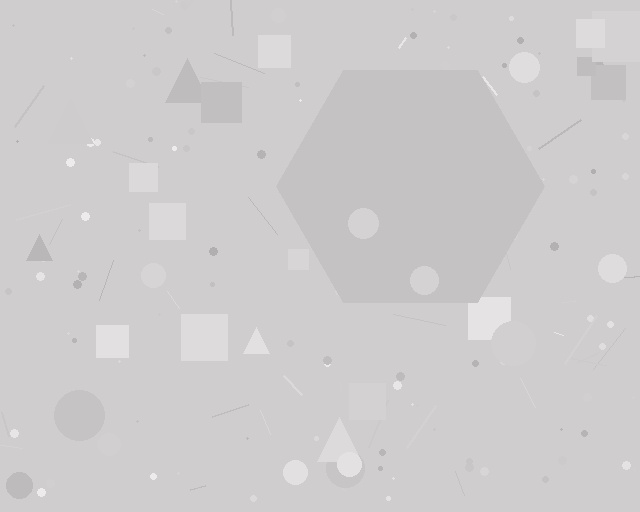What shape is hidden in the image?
A hexagon is hidden in the image.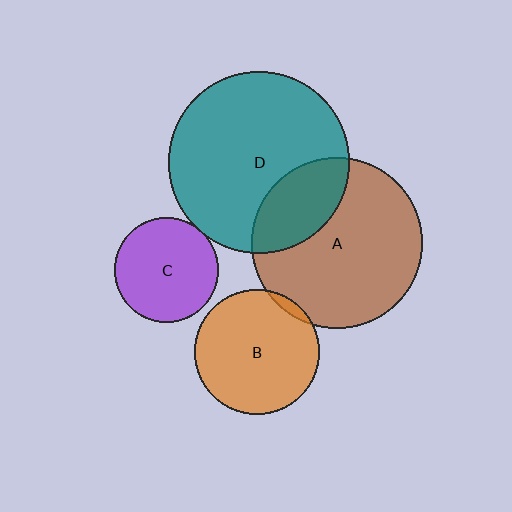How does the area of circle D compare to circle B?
Approximately 2.1 times.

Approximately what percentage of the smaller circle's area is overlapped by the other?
Approximately 5%.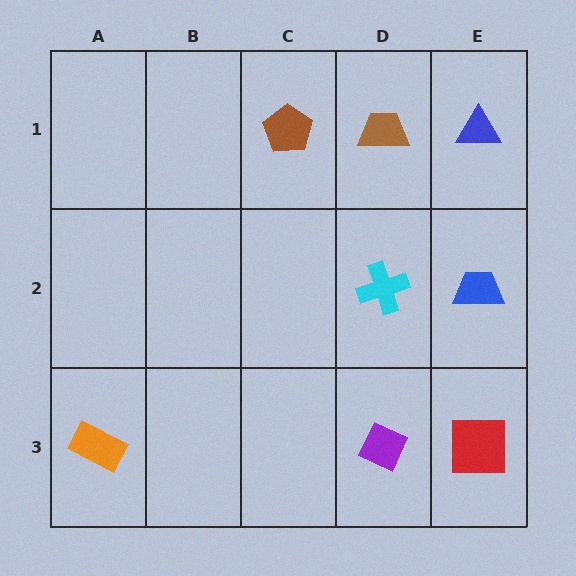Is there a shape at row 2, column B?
No, that cell is empty.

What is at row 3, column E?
A red square.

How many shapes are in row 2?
2 shapes.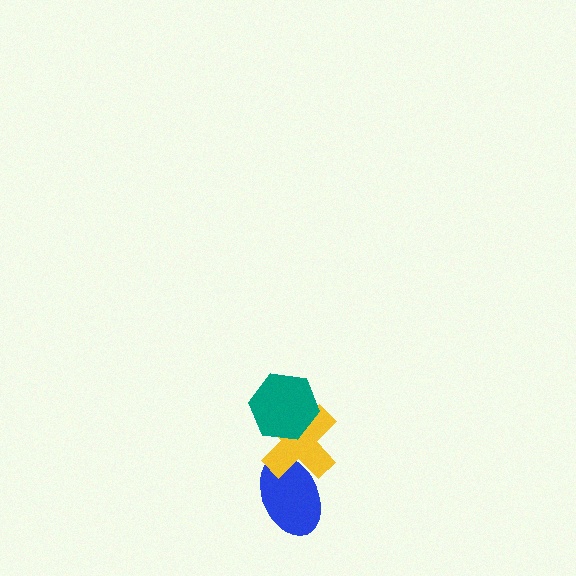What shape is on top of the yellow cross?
The teal hexagon is on top of the yellow cross.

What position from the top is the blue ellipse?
The blue ellipse is 3rd from the top.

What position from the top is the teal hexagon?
The teal hexagon is 1st from the top.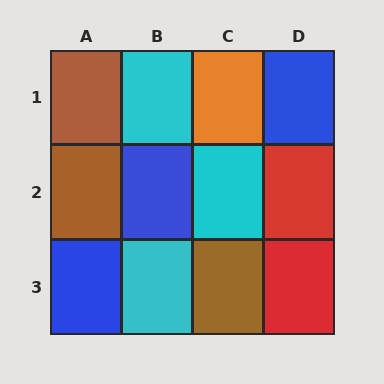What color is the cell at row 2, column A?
Brown.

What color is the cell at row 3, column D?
Red.